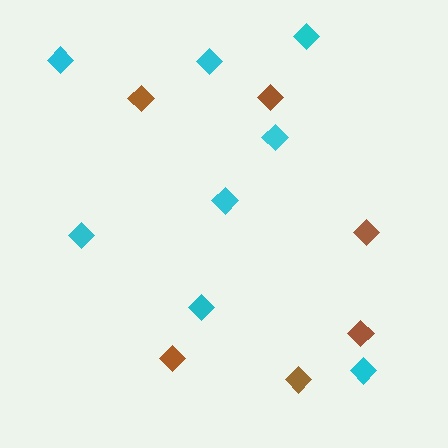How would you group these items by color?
There are 2 groups: one group of brown diamonds (6) and one group of cyan diamonds (8).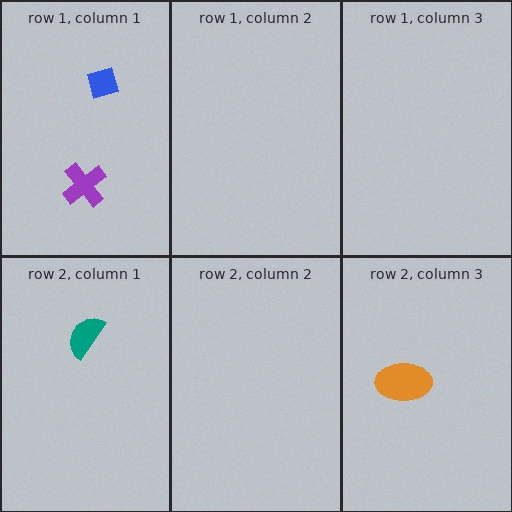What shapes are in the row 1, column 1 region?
The purple cross, the blue diamond.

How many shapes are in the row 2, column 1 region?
1.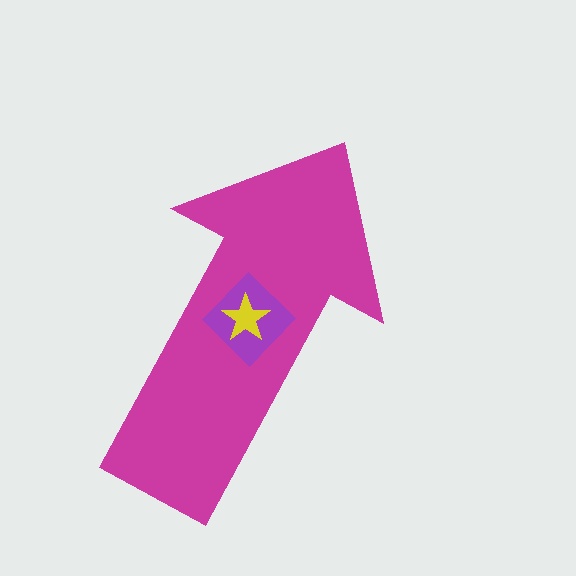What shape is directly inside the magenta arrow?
The purple diamond.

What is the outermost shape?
The magenta arrow.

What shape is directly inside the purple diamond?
The yellow star.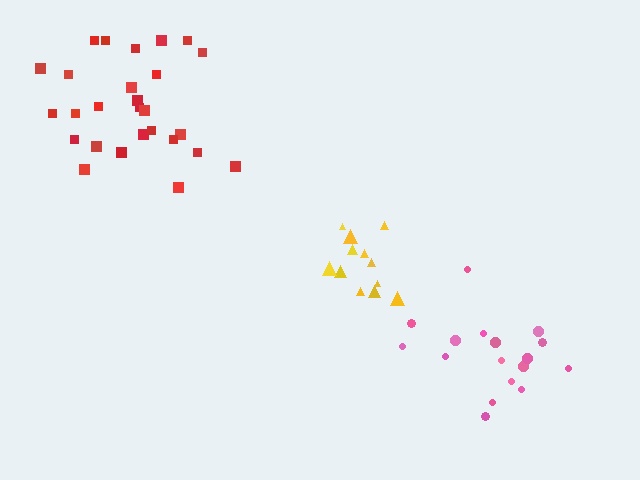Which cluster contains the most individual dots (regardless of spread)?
Red (27).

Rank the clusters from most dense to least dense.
yellow, red, pink.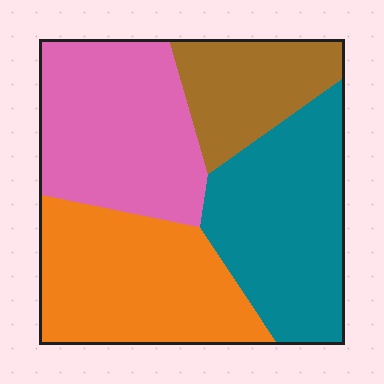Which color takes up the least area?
Brown, at roughly 15%.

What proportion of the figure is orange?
Orange takes up about one quarter (1/4) of the figure.